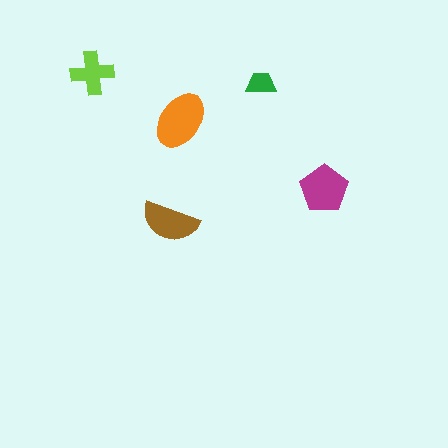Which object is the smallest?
The green trapezoid.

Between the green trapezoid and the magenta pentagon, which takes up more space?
The magenta pentagon.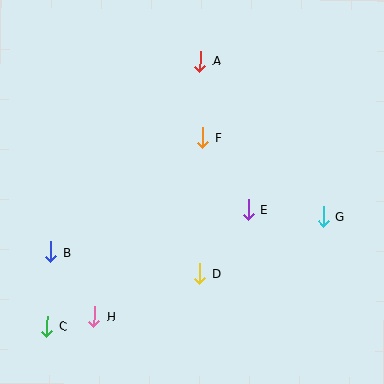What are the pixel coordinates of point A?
Point A is at (200, 61).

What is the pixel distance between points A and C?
The distance between A and C is 306 pixels.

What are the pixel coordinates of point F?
Point F is at (203, 138).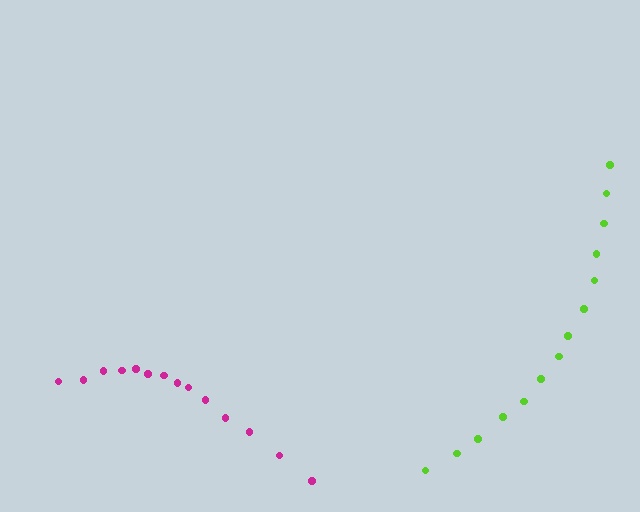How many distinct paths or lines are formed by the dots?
There are 2 distinct paths.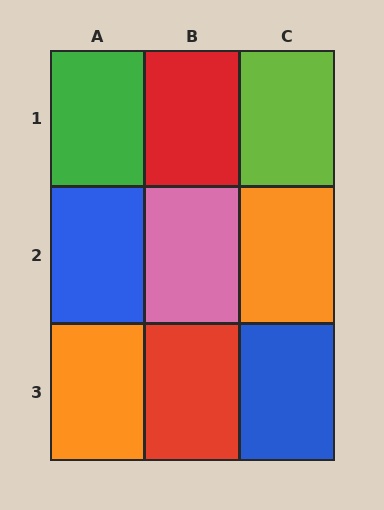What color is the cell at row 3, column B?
Red.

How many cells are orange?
2 cells are orange.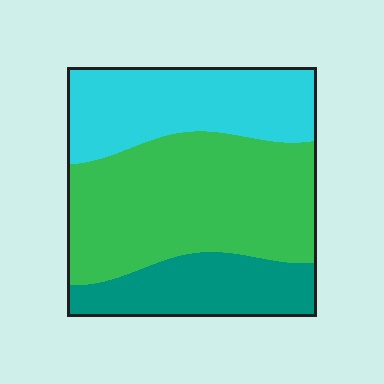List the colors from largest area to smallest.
From largest to smallest: green, cyan, teal.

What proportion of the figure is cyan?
Cyan covers roughly 30% of the figure.